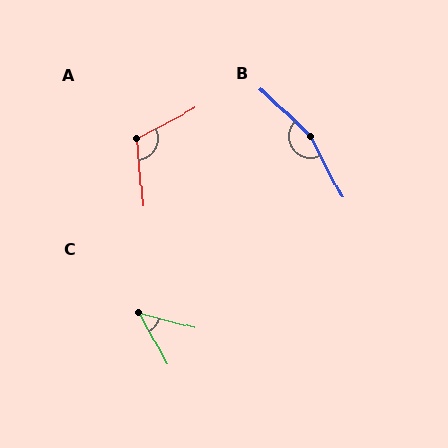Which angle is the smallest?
C, at approximately 47 degrees.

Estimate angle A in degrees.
Approximately 112 degrees.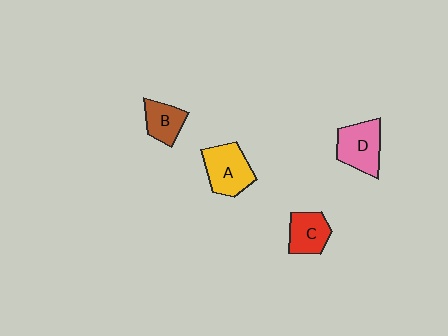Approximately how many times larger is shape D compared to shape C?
Approximately 1.3 times.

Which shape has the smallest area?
Shape B (brown).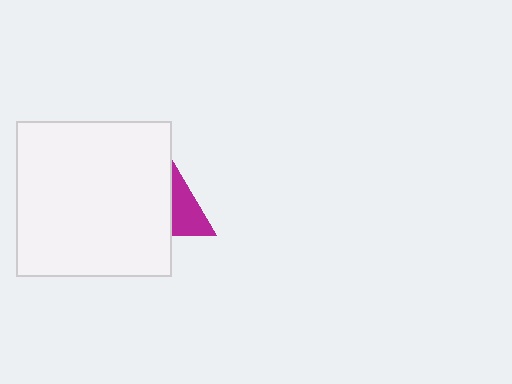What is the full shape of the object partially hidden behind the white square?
The partially hidden object is a magenta triangle.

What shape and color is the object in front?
The object in front is a white square.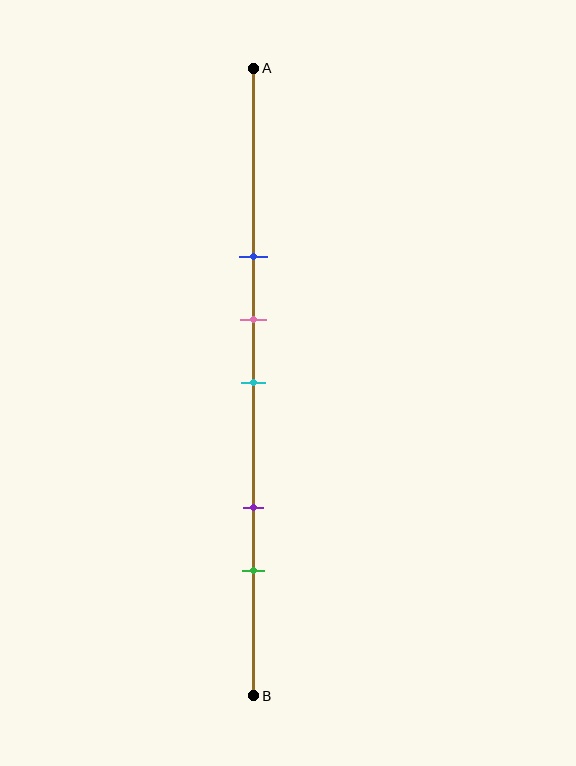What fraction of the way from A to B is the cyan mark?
The cyan mark is approximately 50% (0.5) of the way from A to B.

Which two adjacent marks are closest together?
The pink and cyan marks are the closest adjacent pair.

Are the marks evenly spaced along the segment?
No, the marks are not evenly spaced.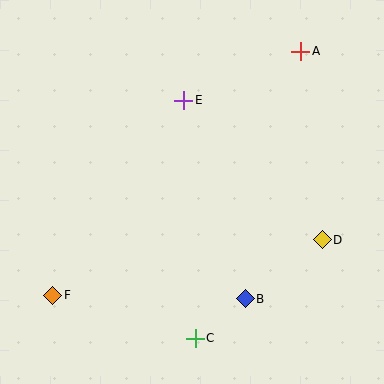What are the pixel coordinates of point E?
Point E is at (184, 100).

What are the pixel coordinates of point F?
Point F is at (53, 296).